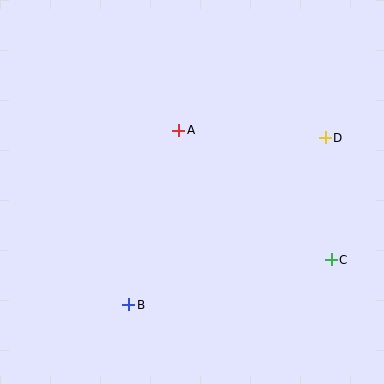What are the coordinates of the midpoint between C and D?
The midpoint between C and D is at (328, 199).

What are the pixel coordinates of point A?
Point A is at (179, 130).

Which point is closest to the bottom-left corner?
Point B is closest to the bottom-left corner.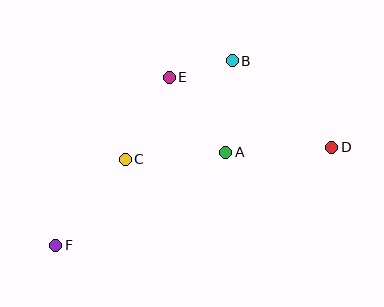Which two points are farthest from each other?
Points D and F are farthest from each other.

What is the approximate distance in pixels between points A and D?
The distance between A and D is approximately 106 pixels.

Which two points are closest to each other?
Points B and E are closest to each other.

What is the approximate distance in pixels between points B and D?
The distance between B and D is approximately 131 pixels.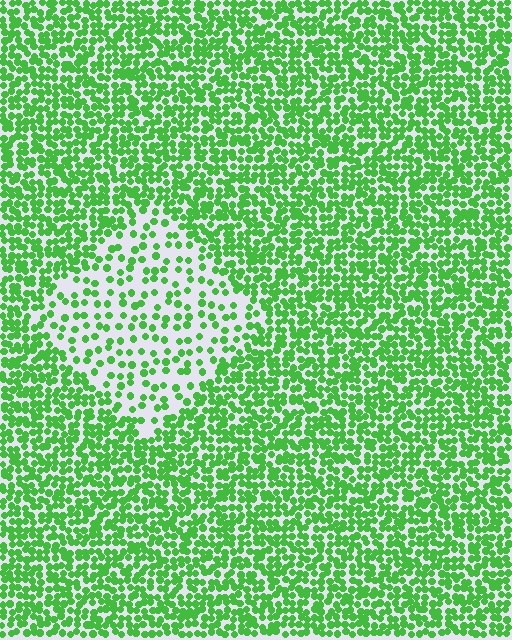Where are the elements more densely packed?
The elements are more densely packed outside the diamond boundary.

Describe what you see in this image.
The image contains small green elements arranged at two different densities. A diamond-shaped region is visible where the elements are less densely packed than the surrounding area.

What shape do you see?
I see a diamond.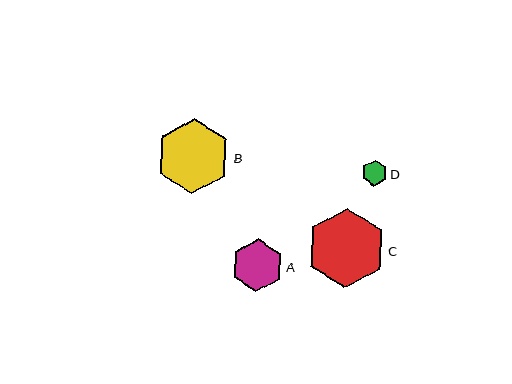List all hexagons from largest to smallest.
From largest to smallest: C, B, A, D.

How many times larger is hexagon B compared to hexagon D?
Hexagon B is approximately 2.9 times the size of hexagon D.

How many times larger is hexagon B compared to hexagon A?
Hexagon B is approximately 1.4 times the size of hexagon A.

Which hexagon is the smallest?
Hexagon D is the smallest with a size of approximately 26 pixels.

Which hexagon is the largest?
Hexagon C is the largest with a size of approximately 80 pixels.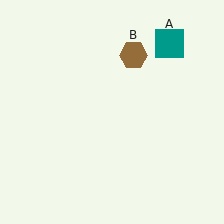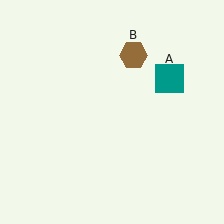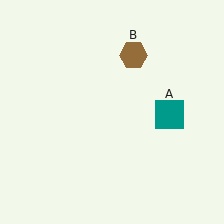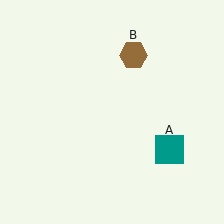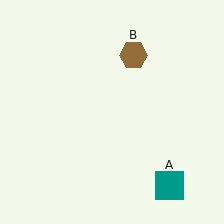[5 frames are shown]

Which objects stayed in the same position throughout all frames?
Brown hexagon (object B) remained stationary.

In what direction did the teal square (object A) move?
The teal square (object A) moved down.